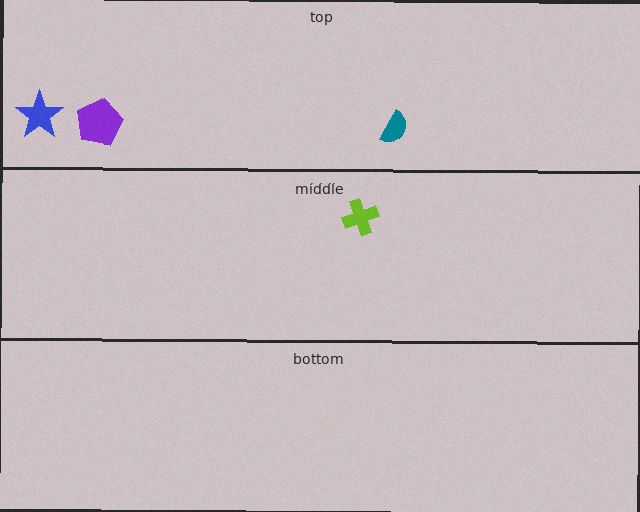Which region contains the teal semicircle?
The top region.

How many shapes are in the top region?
3.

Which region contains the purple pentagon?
The top region.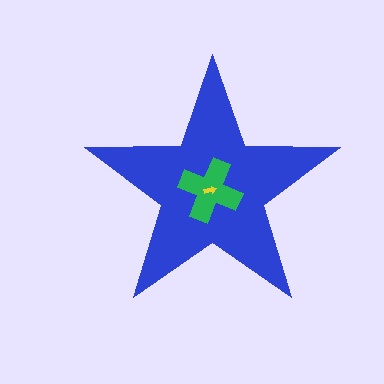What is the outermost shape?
The blue star.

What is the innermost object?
The yellow arrow.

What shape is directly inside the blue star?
The green cross.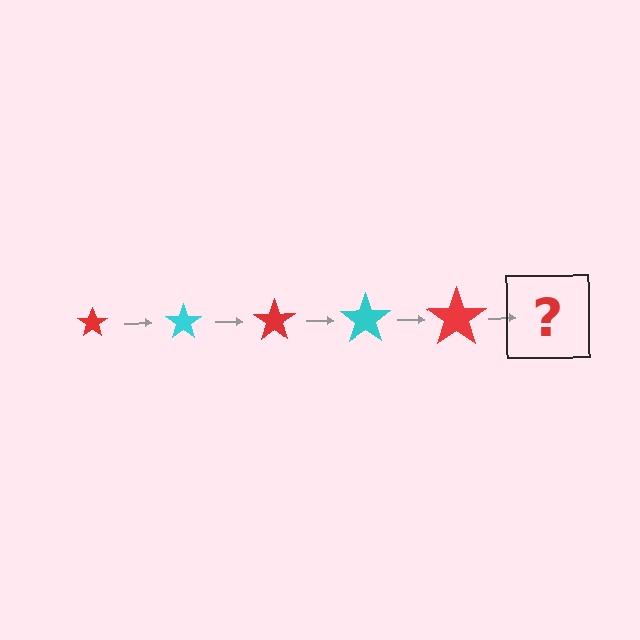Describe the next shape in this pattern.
It should be a cyan star, larger than the previous one.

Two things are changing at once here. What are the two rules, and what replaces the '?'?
The two rules are that the star grows larger each step and the color cycles through red and cyan. The '?' should be a cyan star, larger than the previous one.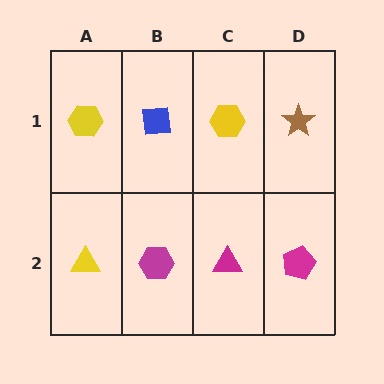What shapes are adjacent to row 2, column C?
A yellow hexagon (row 1, column C), a magenta hexagon (row 2, column B), a magenta pentagon (row 2, column D).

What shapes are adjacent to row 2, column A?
A yellow hexagon (row 1, column A), a magenta hexagon (row 2, column B).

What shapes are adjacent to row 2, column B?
A blue square (row 1, column B), a yellow triangle (row 2, column A), a magenta triangle (row 2, column C).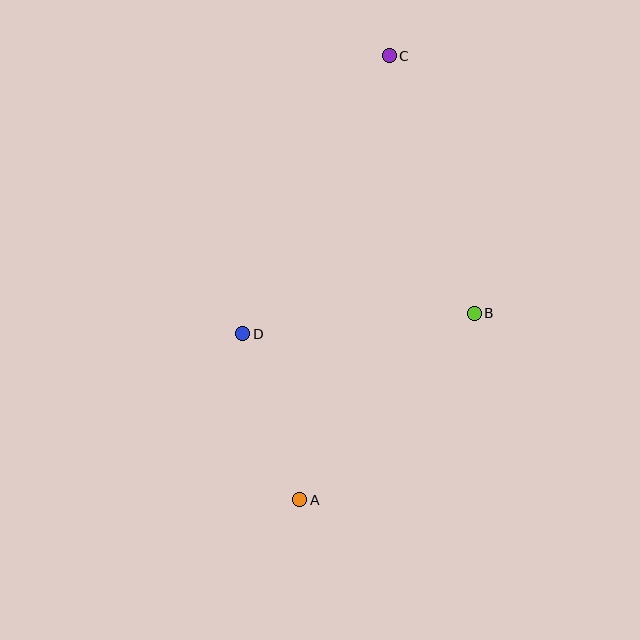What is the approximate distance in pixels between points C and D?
The distance between C and D is approximately 314 pixels.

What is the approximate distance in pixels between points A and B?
The distance between A and B is approximately 256 pixels.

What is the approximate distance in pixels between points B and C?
The distance between B and C is approximately 271 pixels.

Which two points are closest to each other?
Points A and D are closest to each other.